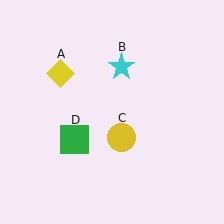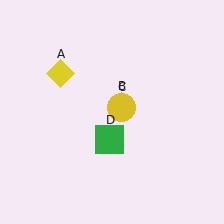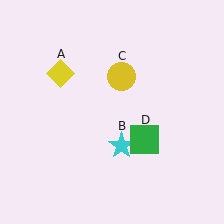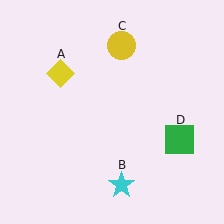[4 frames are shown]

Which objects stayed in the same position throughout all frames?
Yellow diamond (object A) remained stationary.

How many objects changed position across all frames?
3 objects changed position: cyan star (object B), yellow circle (object C), green square (object D).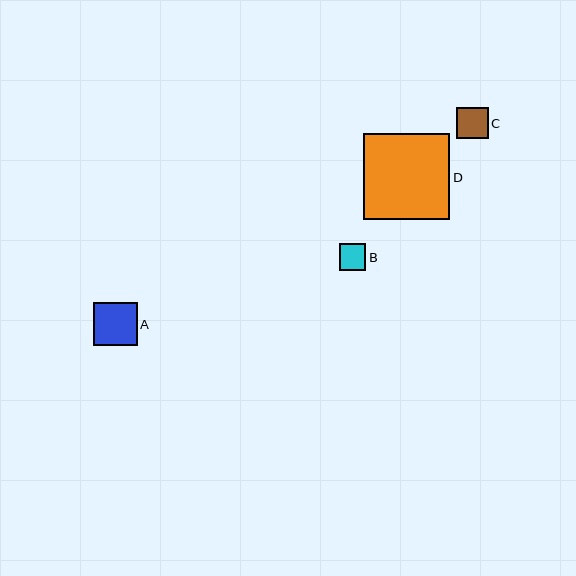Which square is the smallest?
Square B is the smallest with a size of approximately 27 pixels.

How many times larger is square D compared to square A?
Square D is approximately 2.0 times the size of square A.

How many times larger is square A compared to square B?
Square A is approximately 1.6 times the size of square B.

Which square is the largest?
Square D is the largest with a size of approximately 86 pixels.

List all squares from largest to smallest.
From largest to smallest: D, A, C, B.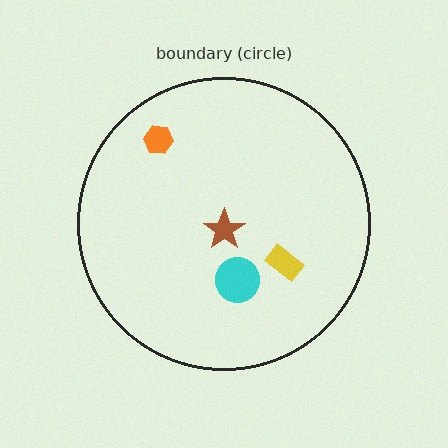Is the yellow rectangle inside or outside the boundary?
Inside.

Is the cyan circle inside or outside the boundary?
Inside.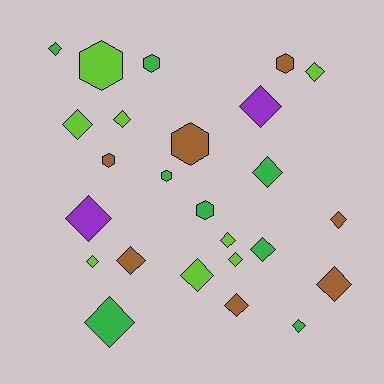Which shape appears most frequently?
Diamond, with 18 objects.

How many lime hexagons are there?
There is 1 lime hexagon.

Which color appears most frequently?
Lime, with 8 objects.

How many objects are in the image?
There are 25 objects.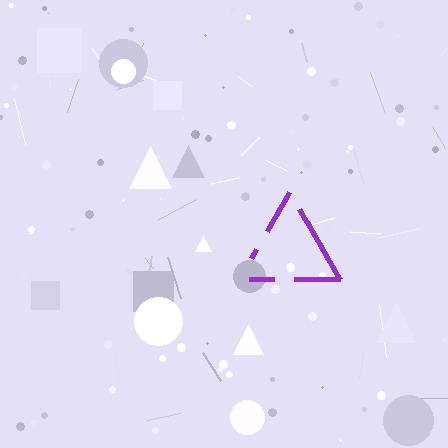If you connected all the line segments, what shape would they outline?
They would outline a triangle.